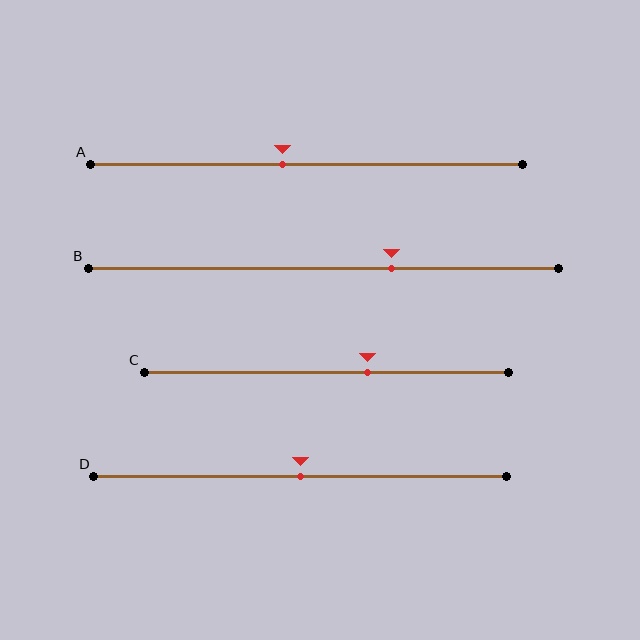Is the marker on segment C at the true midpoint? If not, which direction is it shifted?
No, the marker on segment C is shifted to the right by about 11% of the segment length.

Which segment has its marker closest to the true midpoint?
Segment D has its marker closest to the true midpoint.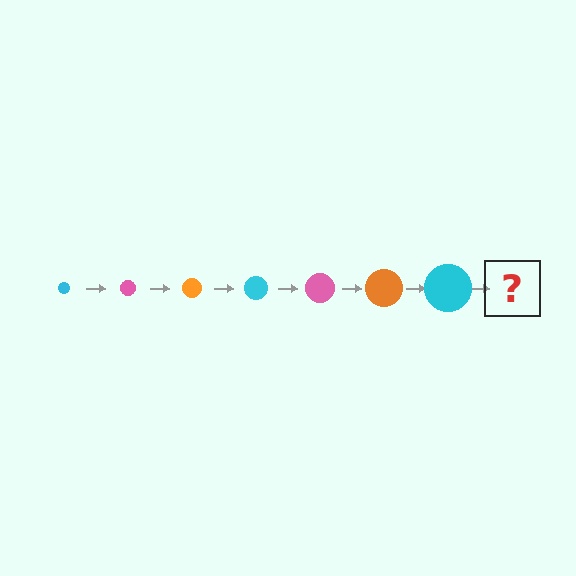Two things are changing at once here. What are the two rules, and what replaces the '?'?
The two rules are that the circle grows larger each step and the color cycles through cyan, pink, and orange. The '?' should be a pink circle, larger than the previous one.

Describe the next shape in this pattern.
It should be a pink circle, larger than the previous one.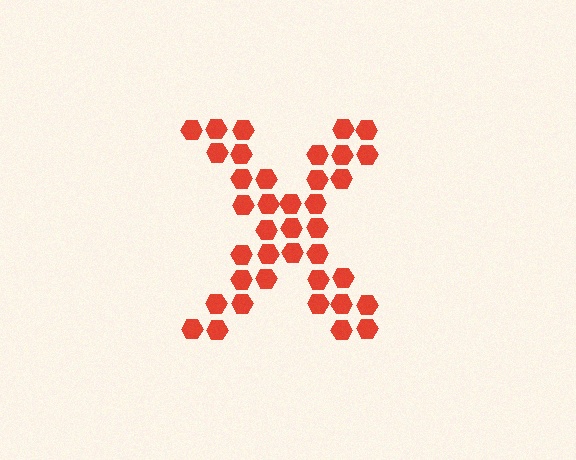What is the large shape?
The large shape is the letter X.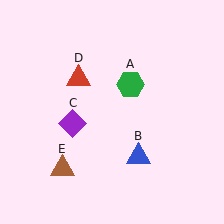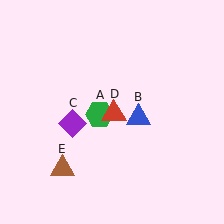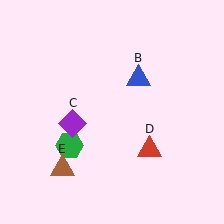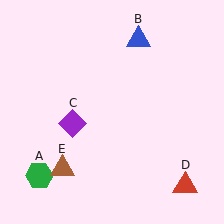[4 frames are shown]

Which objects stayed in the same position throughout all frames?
Purple diamond (object C) and brown triangle (object E) remained stationary.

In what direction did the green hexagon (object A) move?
The green hexagon (object A) moved down and to the left.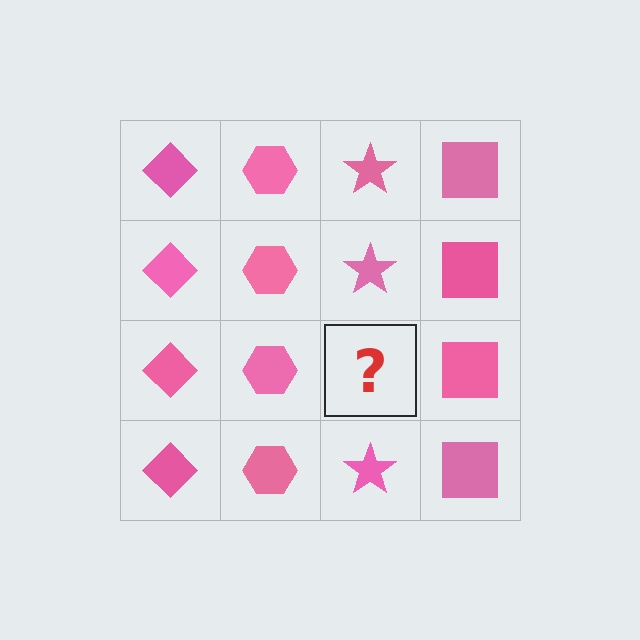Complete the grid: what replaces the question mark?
The question mark should be replaced with a pink star.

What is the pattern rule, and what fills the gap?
The rule is that each column has a consistent shape. The gap should be filled with a pink star.